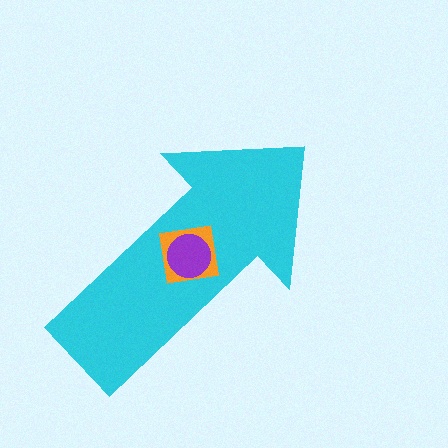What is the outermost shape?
The cyan arrow.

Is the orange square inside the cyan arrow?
Yes.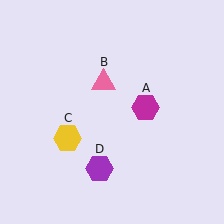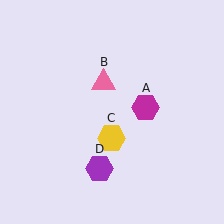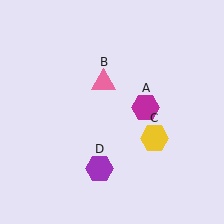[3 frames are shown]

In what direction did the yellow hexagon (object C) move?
The yellow hexagon (object C) moved right.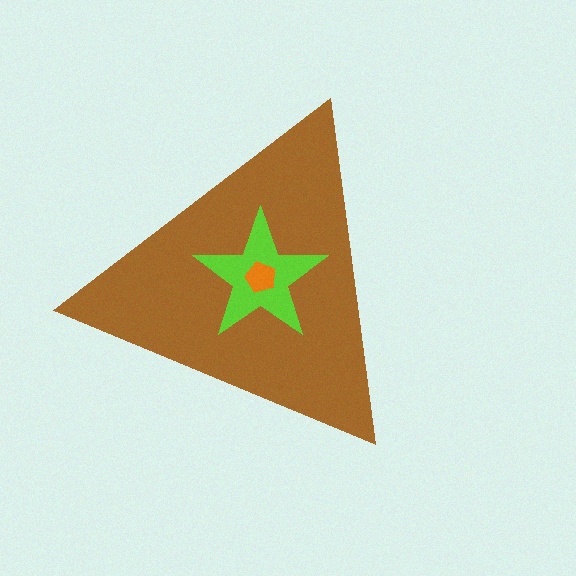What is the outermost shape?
The brown triangle.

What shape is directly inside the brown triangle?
The lime star.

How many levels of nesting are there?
3.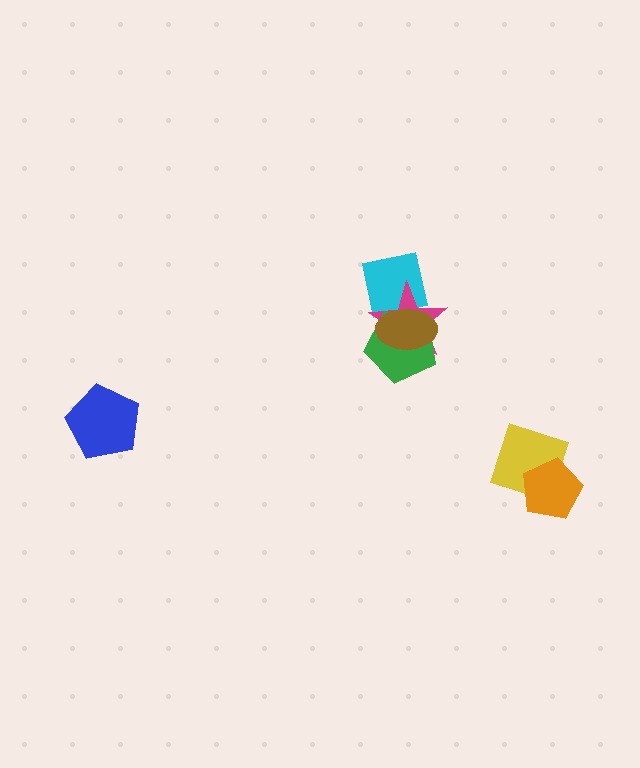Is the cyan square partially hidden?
Yes, it is partially covered by another shape.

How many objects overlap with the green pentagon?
3 objects overlap with the green pentagon.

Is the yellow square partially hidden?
Yes, it is partially covered by another shape.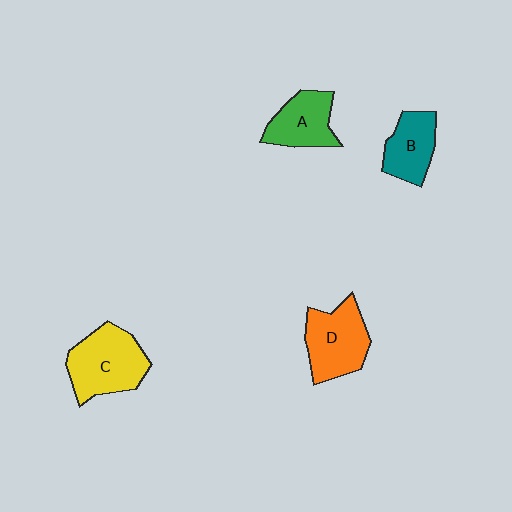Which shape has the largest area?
Shape C (yellow).